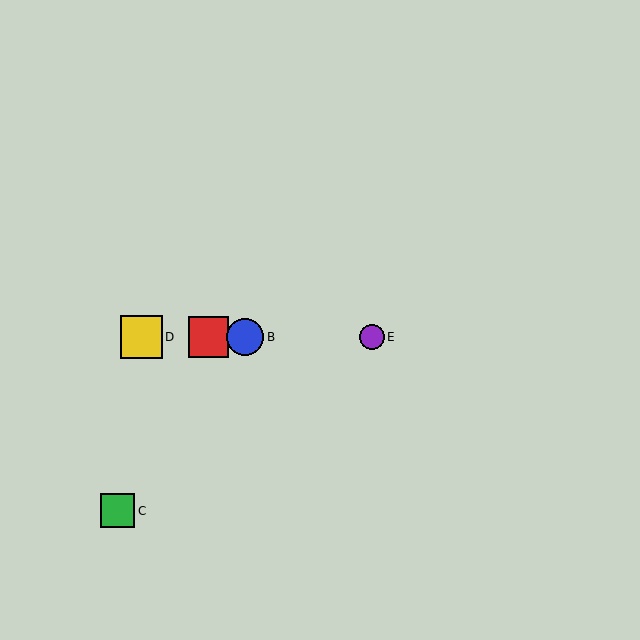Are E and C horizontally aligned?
No, E is at y≈337 and C is at y≈511.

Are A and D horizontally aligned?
Yes, both are at y≈337.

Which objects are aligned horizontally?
Objects A, B, D, E are aligned horizontally.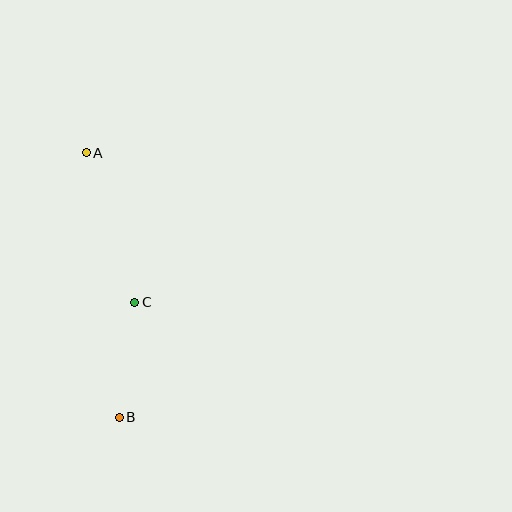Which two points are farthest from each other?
Points A and B are farthest from each other.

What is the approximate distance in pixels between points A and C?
The distance between A and C is approximately 157 pixels.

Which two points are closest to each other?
Points B and C are closest to each other.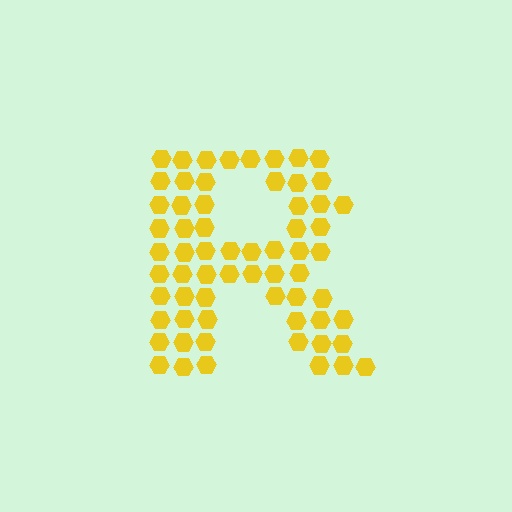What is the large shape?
The large shape is the letter R.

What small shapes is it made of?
It is made of small hexagons.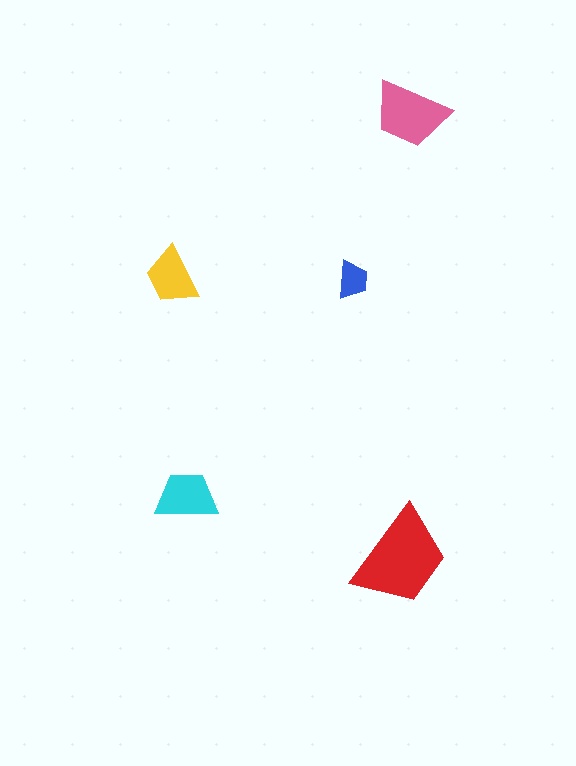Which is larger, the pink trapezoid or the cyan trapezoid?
The pink one.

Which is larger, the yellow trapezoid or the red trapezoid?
The red one.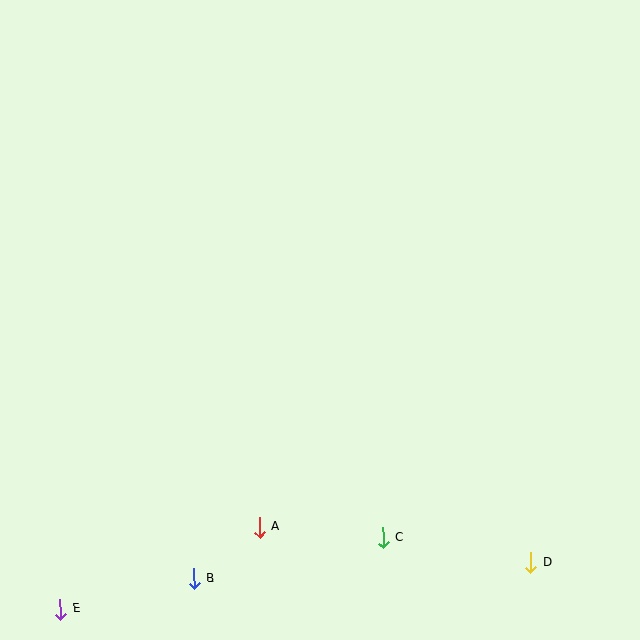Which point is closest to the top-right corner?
Point D is closest to the top-right corner.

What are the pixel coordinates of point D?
Point D is at (531, 562).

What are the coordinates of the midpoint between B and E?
The midpoint between B and E is at (127, 594).